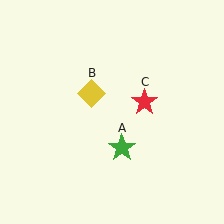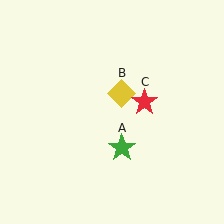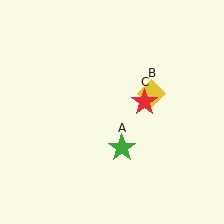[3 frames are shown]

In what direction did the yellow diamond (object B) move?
The yellow diamond (object B) moved right.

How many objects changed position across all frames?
1 object changed position: yellow diamond (object B).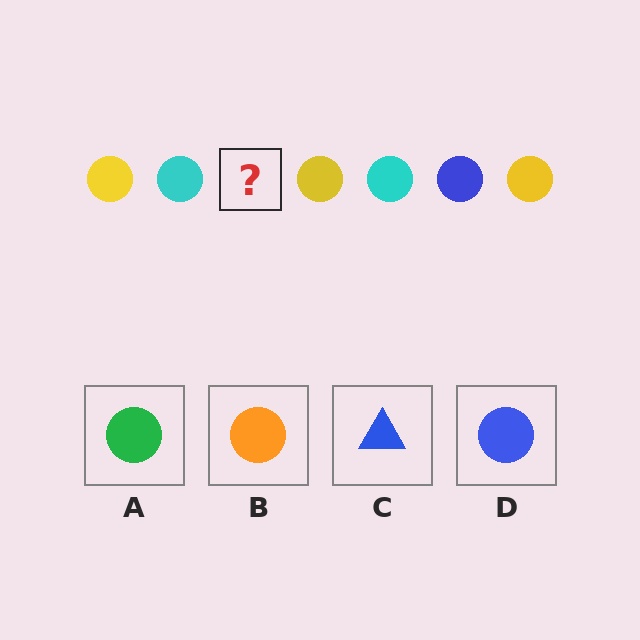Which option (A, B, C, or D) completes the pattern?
D.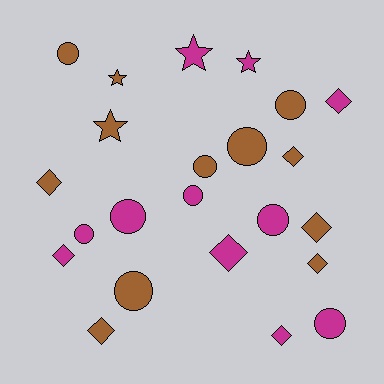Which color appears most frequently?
Brown, with 12 objects.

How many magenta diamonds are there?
There are 4 magenta diamonds.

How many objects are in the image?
There are 23 objects.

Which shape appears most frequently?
Circle, with 10 objects.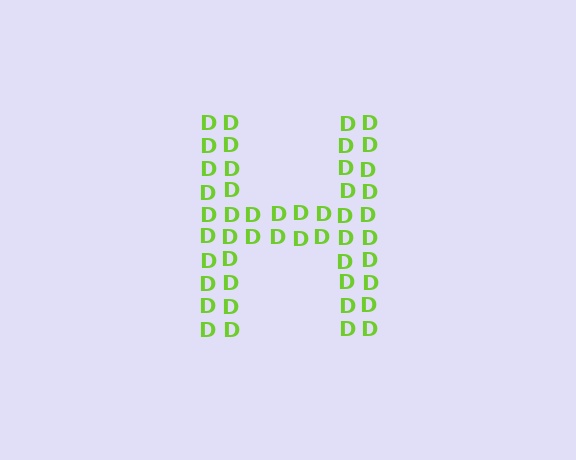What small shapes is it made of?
It is made of small letter D's.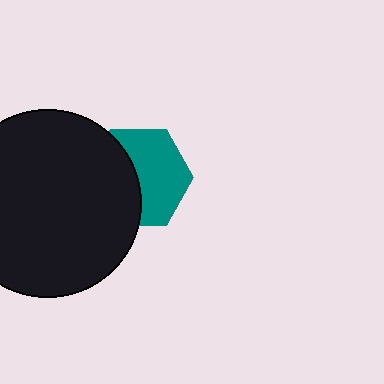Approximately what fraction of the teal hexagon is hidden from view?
Roughly 44% of the teal hexagon is hidden behind the black circle.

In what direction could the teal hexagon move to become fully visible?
The teal hexagon could move right. That would shift it out from behind the black circle entirely.